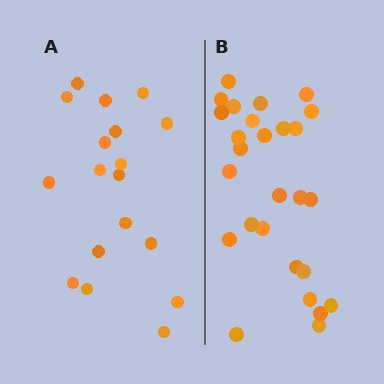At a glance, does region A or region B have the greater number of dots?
Region B (the right region) has more dots.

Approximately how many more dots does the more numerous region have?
Region B has roughly 8 or so more dots than region A.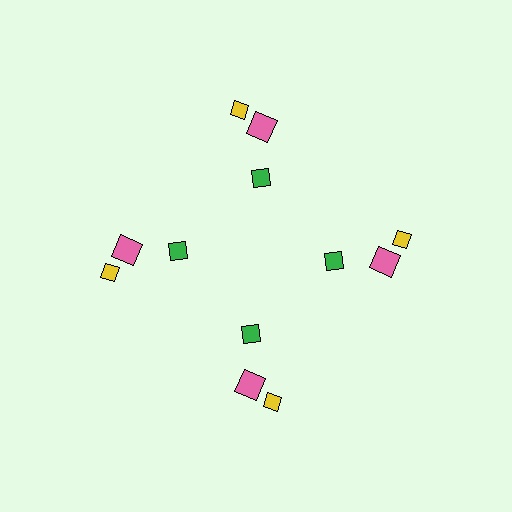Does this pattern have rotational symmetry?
Yes, this pattern has 4-fold rotational symmetry. It looks the same after rotating 90 degrees around the center.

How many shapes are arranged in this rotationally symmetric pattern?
There are 12 shapes, arranged in 4 groups of 3.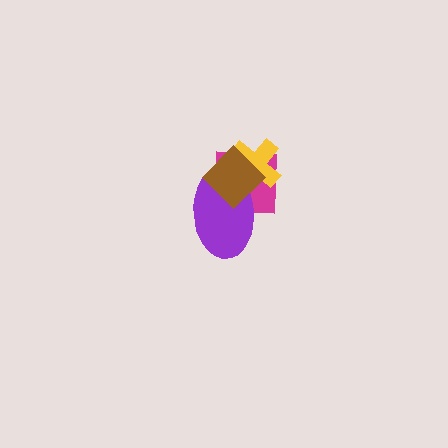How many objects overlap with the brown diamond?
3 objects overlap with the brown diamond.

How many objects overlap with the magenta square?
3 objects overlap with the magenta square.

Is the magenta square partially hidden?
Yes, it is partially covered by another shape.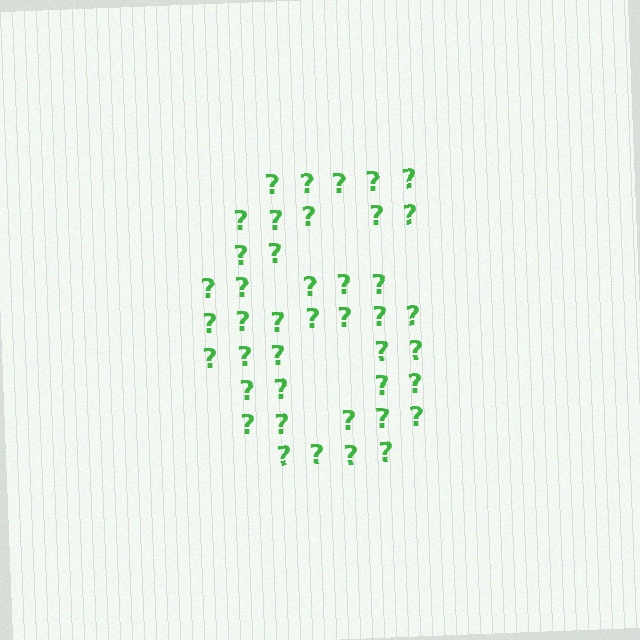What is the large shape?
The large shape is the digit 6.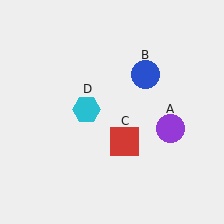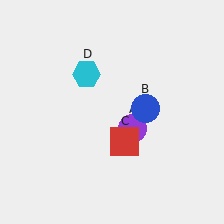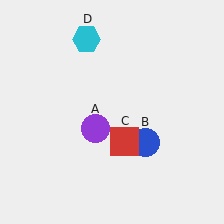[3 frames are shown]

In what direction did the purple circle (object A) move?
The purple circle (object A) moved left.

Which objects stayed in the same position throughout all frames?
Red square (object C) remained stationary.